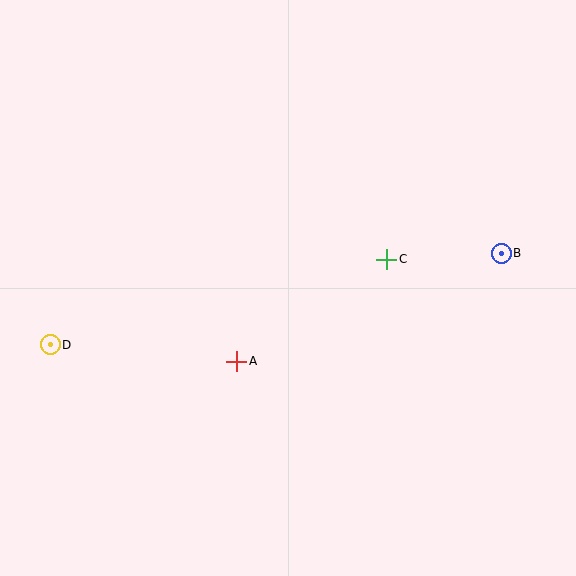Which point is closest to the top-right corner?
Point B is closest to the top-right corner.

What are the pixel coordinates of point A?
Point A is at (237, 361).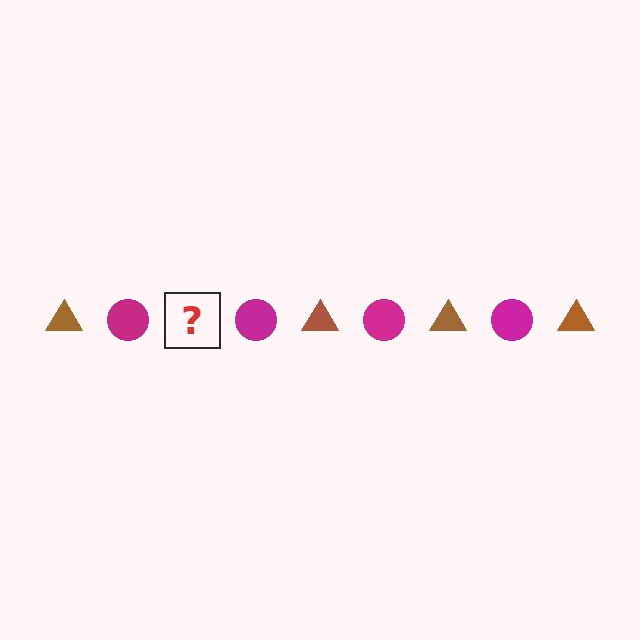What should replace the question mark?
The question mark should be replaced with a brown triangle.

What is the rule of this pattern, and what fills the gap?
The rule is that the pattern alternates between brown triangle and magenta circle. The gap should be filled with a brown triangle.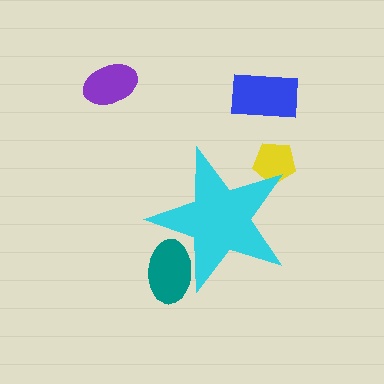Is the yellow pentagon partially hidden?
Yes, the yellow pentagon is partially hidden behind the cyan star.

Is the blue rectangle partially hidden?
No, the blue rectangle is fully visible.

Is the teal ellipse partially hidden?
Yes, the teal ellipse is partially hidden behind the cyan star.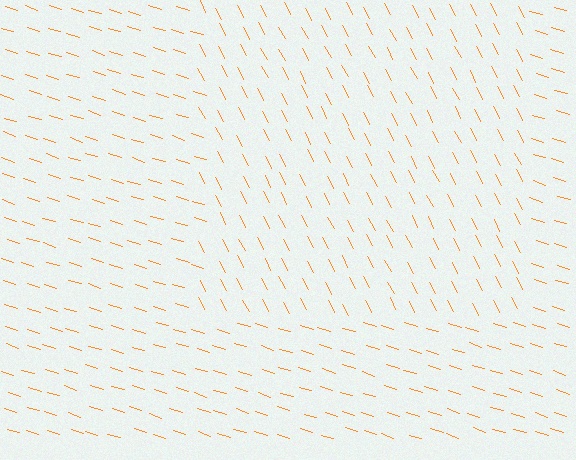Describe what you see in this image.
The image is filled with small orange line segments. A rectangle region in the image has lines oriented differently from the surrounding lines, creating a visible texture boundary.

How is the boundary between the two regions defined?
The boundary is defined purely by a change in line orientation (approximately 45 degrees difference). All lines are the same color and thickness.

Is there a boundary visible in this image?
Yes, there is a texture boundary formed by a change in line orientation.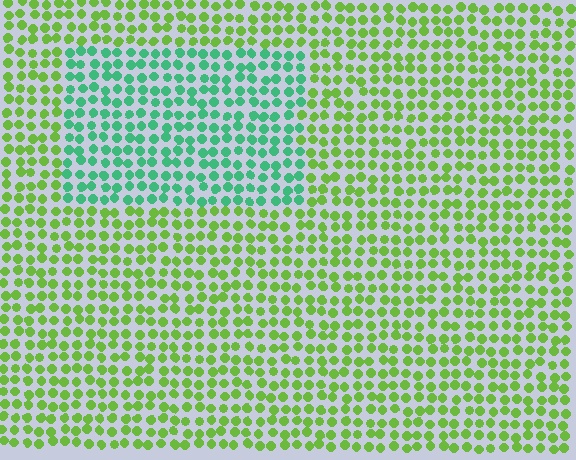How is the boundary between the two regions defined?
The boundary is defined purely by a slight shift in hue (about 52 degrees). Spacing, size, and orientation are identical on both sides.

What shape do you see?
I see a rectangle.